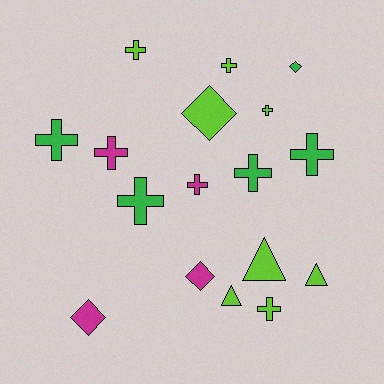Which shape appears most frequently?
Cross, with 10 objects.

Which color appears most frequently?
Lime, with 8 objects.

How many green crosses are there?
There are 4 green crosses.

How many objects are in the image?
There are 17 objects.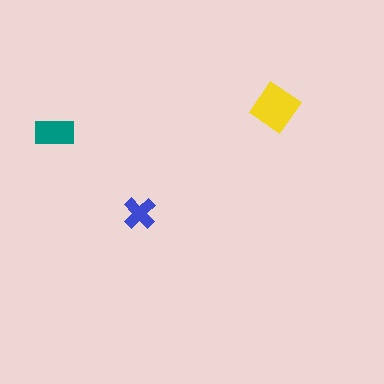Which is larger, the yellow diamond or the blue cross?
The yellow diamond.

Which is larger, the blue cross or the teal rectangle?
The teal rectangle.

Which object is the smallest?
The blue cross.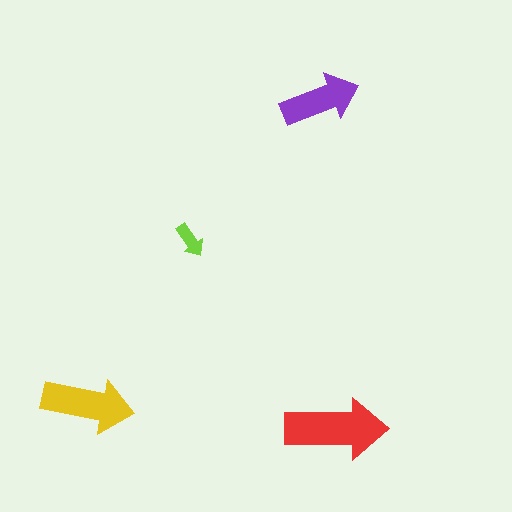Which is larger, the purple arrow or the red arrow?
The red one.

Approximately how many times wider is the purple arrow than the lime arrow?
About 2 times wider.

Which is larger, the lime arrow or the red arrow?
The red one.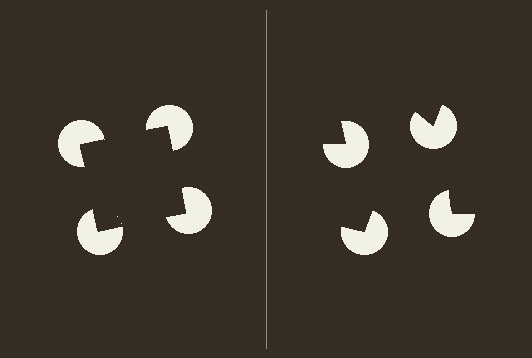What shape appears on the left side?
An illusory square.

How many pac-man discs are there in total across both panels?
8 — 4 on each side.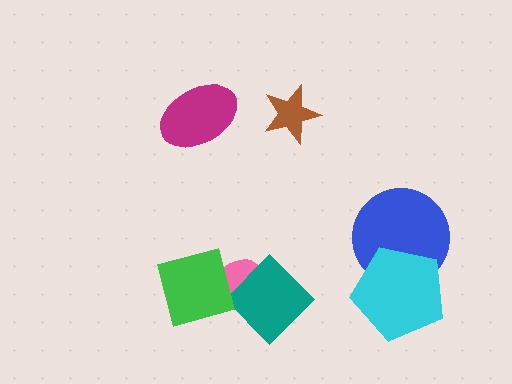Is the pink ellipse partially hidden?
Yes, it is partially covered by another shape.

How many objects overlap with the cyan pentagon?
1 object overlaps with the cyan pentagon.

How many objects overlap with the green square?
2 objects overlap with the green square.